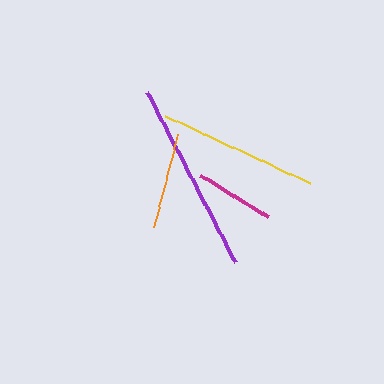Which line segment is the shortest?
The magenta line is the shortest at approximately 79 pixels.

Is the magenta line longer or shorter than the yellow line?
The yellow line is longer than the magenta line.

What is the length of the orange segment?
The orange segment is approximately 95 pixels long.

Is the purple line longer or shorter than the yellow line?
The purple line is longer than the yellow line.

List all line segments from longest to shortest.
From longest to shortest: purple, yellow, orange, magenta.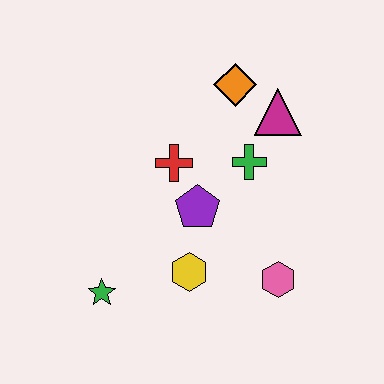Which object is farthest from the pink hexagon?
The orange diamond is farthest from the pink hexagon.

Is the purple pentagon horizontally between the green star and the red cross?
No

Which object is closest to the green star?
The yellow hexagon is closest to the green star.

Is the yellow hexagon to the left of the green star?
No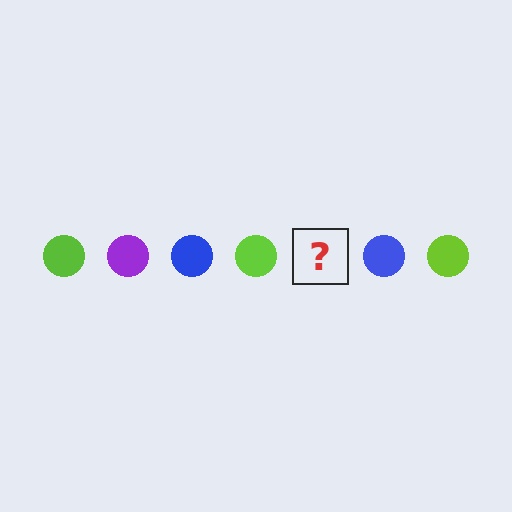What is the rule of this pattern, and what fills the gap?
The rule is that the pattern cycles through lime, purple, blue circles. The gap should be filled with a purple circle.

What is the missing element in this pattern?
The missing element is a purple circle.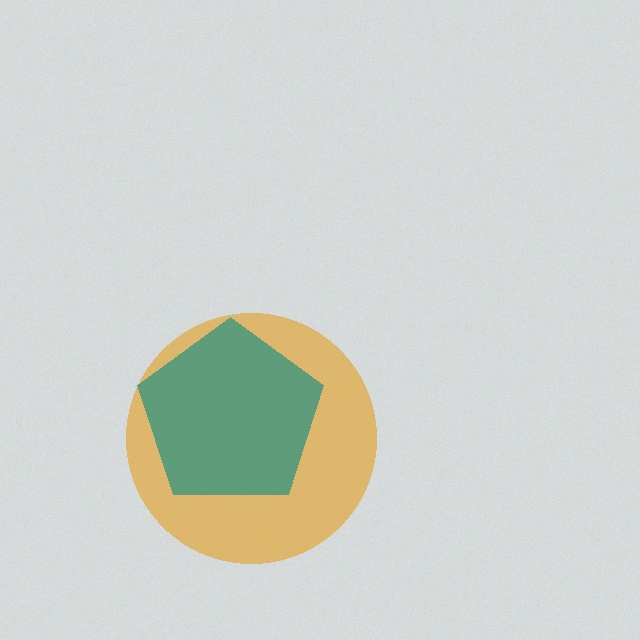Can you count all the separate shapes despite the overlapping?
Yes, there are 2 separate shapes.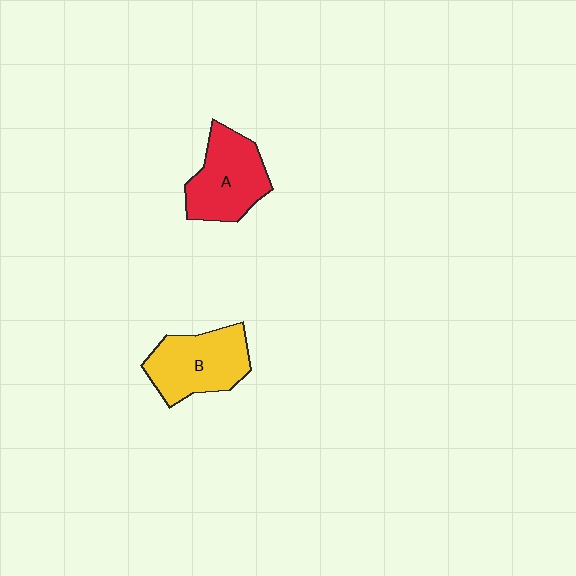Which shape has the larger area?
Shape B (yellow).